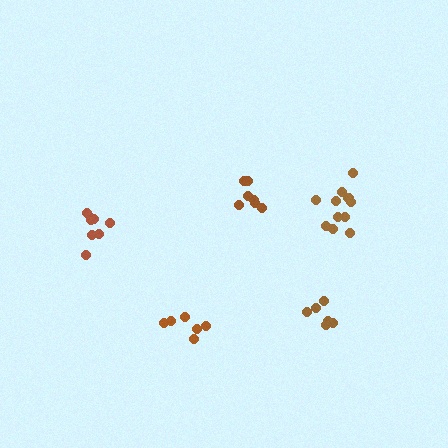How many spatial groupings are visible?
There are 5 spatial groupings.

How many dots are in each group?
Group 1: 6 dots, Group 2: 6 dots, Group 3: 11 dots, Group 4: 8 dots, Group 5: 7 dots (38 total).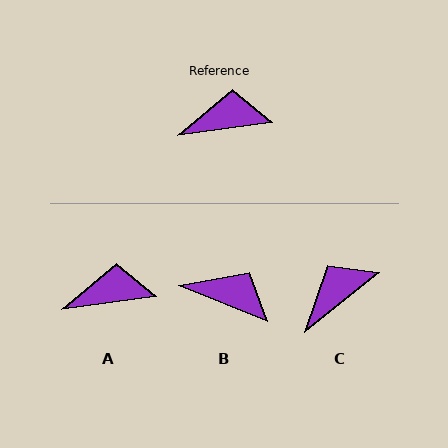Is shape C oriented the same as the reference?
No, it is off by about 31 degrees.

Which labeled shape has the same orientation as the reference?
A.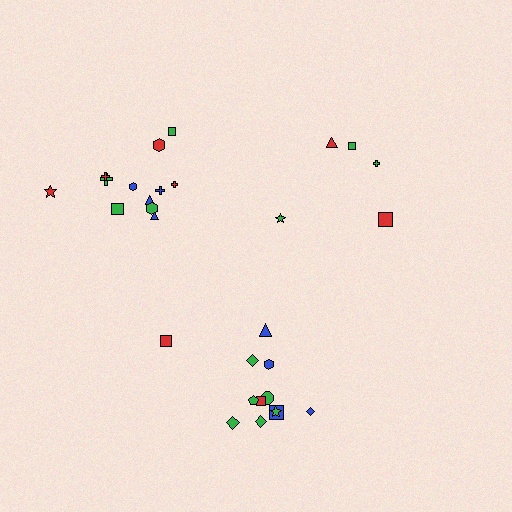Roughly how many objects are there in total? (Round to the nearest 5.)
Roughly 30 objects in total.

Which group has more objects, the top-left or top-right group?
The top-left group.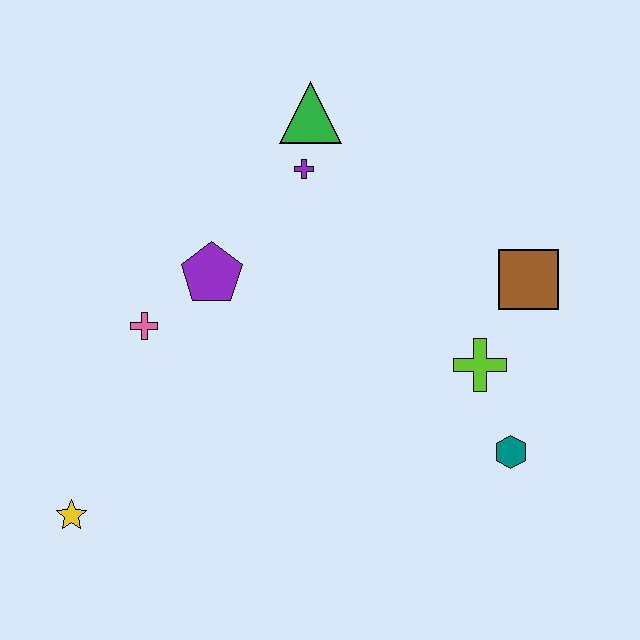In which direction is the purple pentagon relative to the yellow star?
The purple pentagon is above the yellow star.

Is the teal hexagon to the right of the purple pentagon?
Yes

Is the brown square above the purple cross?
No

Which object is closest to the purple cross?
The green triangle is closest to the purple cross.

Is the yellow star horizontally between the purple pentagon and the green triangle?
No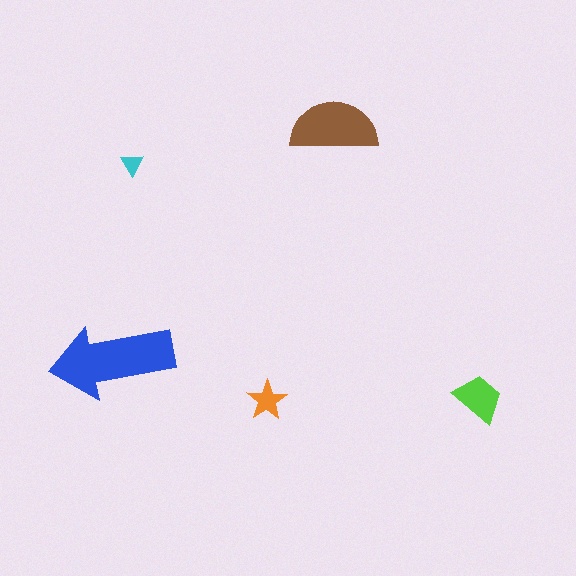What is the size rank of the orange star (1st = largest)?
4th.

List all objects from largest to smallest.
The blue arrow, the brown semicircle, the lime trapezoid, the orange star, the cyan triangle.